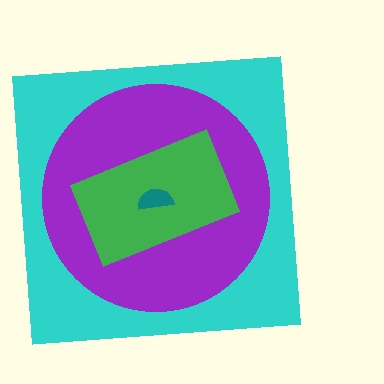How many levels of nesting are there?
4.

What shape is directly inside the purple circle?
The green rectangle.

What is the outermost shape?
The cyan square.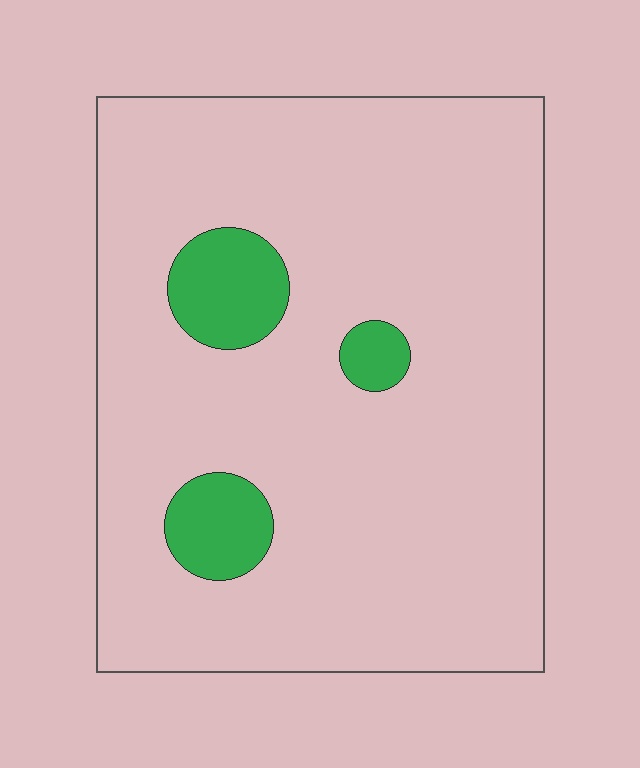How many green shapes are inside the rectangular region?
3.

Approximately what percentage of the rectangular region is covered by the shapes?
Approximately 10%.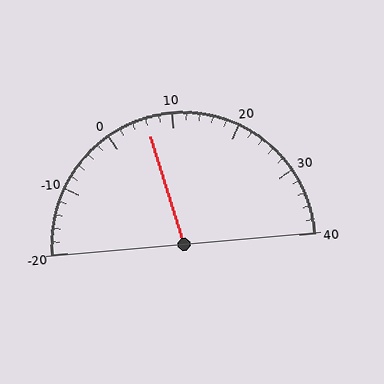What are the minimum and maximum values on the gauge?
The gauge ranges from -20 to 40.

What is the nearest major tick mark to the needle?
The nearest major tick mark is 10.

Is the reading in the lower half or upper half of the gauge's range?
The reading is in the lower half of the range (-20 to 40).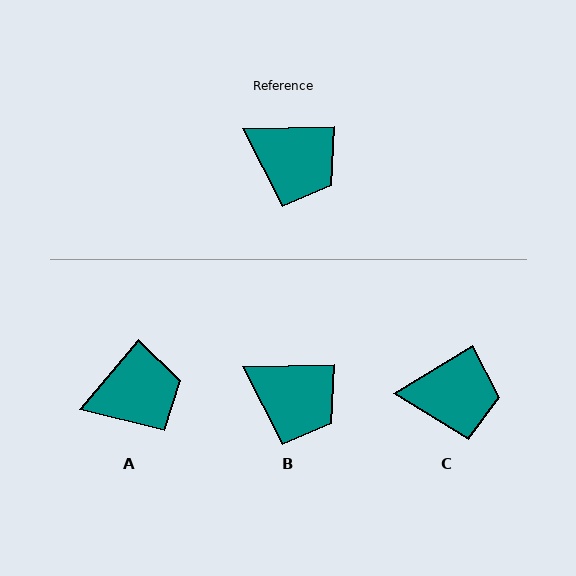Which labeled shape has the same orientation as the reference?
B.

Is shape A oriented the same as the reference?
No, it is off by about 49 degrees.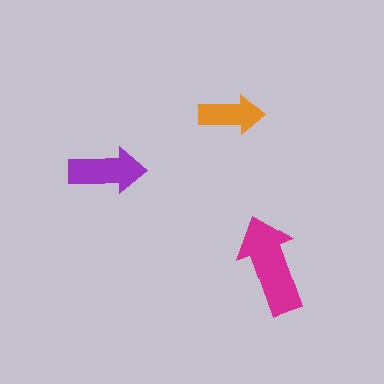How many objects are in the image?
There are 3 objects in the image.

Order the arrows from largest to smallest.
the magenta one, the purple one, the orange one.